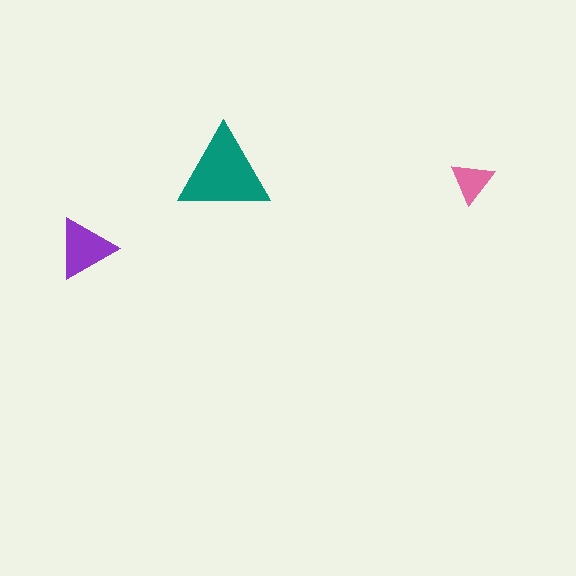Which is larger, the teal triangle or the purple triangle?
The teal one.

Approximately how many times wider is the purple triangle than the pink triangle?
About 1.5 times wider.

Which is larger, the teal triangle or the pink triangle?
The teal one.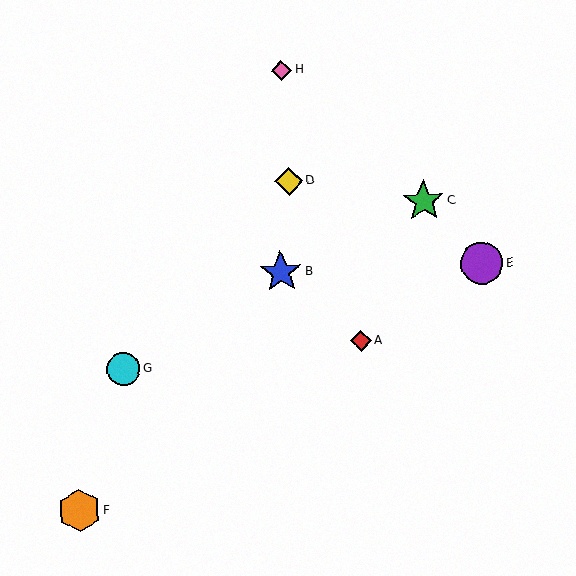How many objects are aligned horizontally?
2 objects (B, E) are aligned horizontally.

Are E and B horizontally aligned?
Yes, both are at y≈263.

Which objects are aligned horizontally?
Objects B, E are aligned horizontally.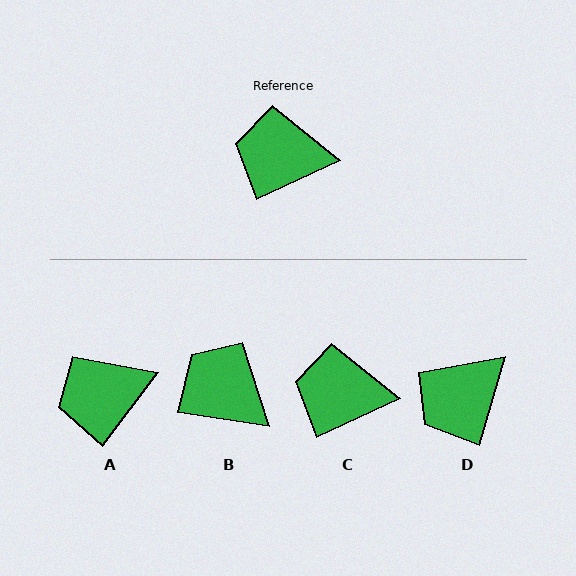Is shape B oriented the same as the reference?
No, it is off by about 34 degrees.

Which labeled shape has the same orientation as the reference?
C.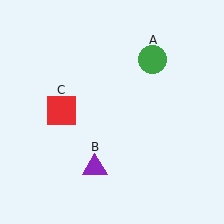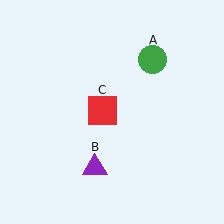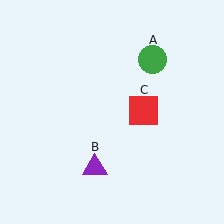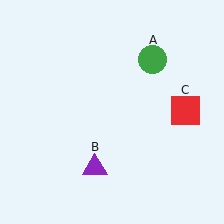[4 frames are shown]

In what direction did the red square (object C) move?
The red square (object C) moved right.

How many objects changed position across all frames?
1 object changed position: red square (object C).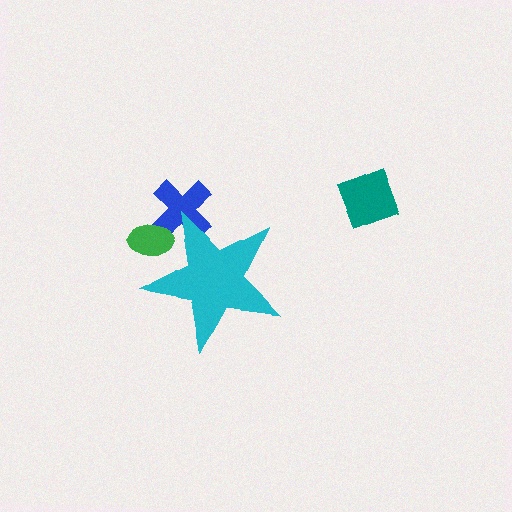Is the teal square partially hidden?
No, the teal square is fully visible.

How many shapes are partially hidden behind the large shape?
2 shapes are partially hidden.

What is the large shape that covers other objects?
A cyan star.